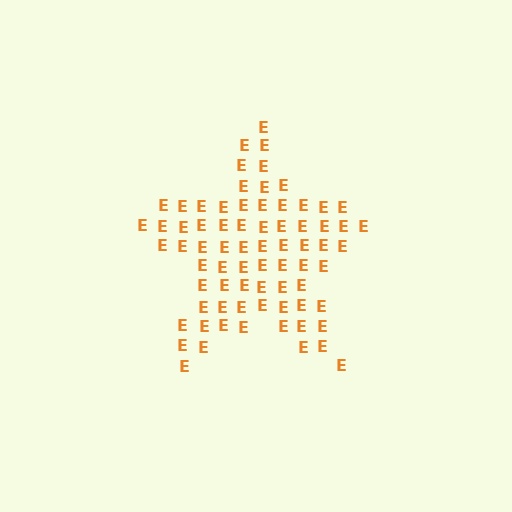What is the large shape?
The large shape is a star.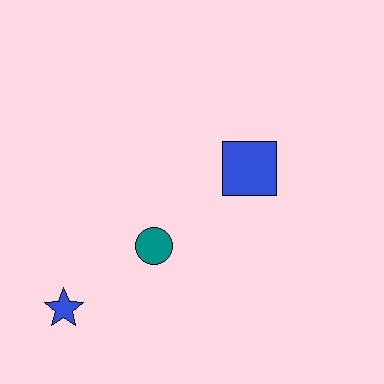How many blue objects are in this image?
There are 2 blue objects.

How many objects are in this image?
There are 3 objects.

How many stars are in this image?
There is 1 star.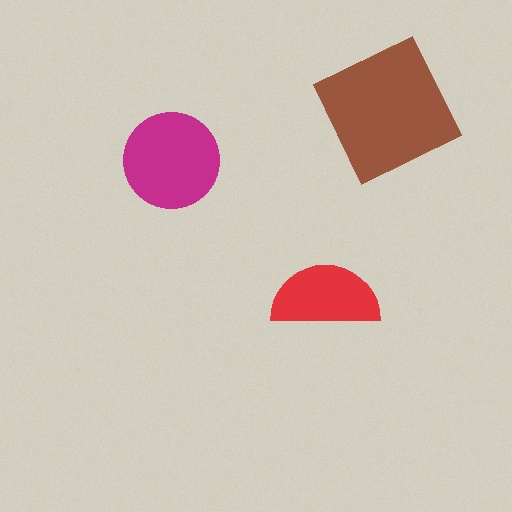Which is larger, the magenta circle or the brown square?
The brown square.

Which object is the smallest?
The red semicircle.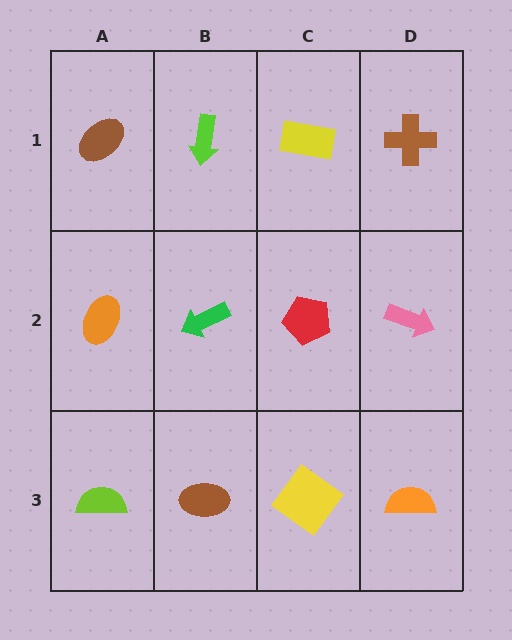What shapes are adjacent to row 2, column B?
A lime arrow (row 1, column B), a brown ellipse (row 3, column B), an orange ellipse (row 2, column A), a red pentagon (row 2, column C).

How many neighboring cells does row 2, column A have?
3.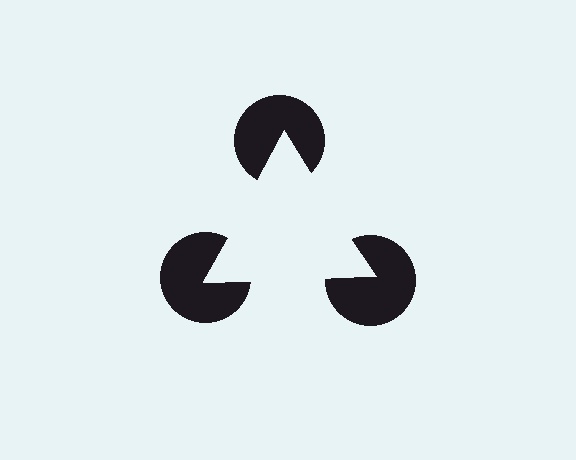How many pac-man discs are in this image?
There are 3 — one at each vertex of the illusory triangle.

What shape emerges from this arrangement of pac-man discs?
An illusory triangle — its edges are inferred from the aligned wedge cuts in the pac-man discs, not physically drawn.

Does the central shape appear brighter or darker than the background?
It typically appears slightly brighter than the background, even though no actual brightness change is drawn.